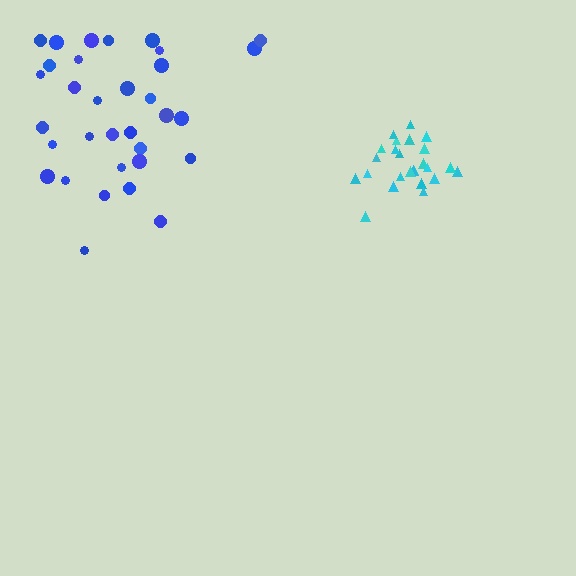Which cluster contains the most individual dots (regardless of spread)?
Blue (33).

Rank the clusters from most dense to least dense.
cyan, blue.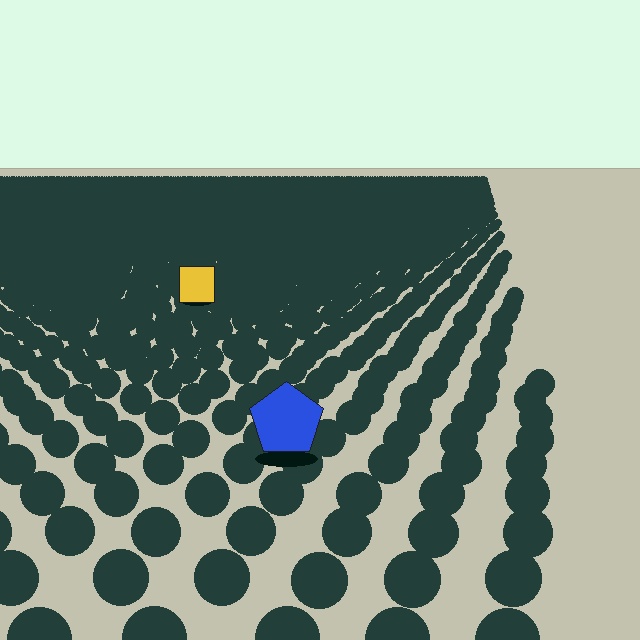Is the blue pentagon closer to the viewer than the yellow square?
Yes. The blue pentagon is closer — you can tell from the texture gradient: the ground texture is coarser near it.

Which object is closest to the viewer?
The blue pentagon is closest. The texture marks near it are larger and more spread out.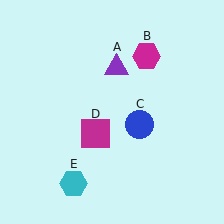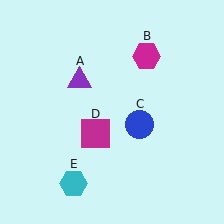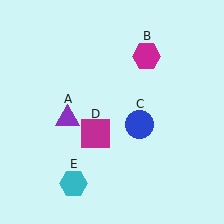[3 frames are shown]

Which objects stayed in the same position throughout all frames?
Magenta hexagon (object B) and blue circle (object C) and magenta square (object D) and cyan hexagon (object E) remained stationary.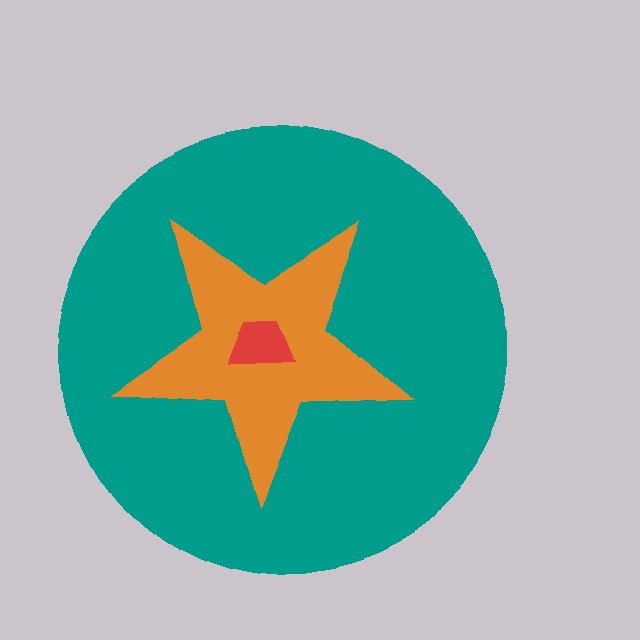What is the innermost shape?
The red trapezoid.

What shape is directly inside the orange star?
The red trapezoid.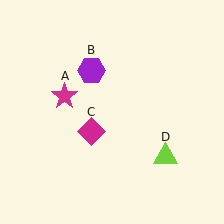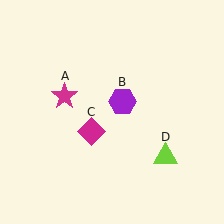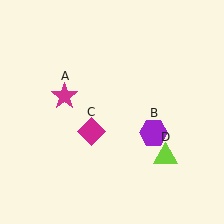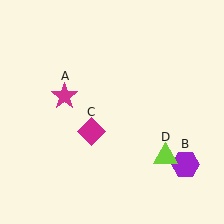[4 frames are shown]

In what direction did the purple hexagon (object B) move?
The purple hexagon (object B) moved down and to the right.